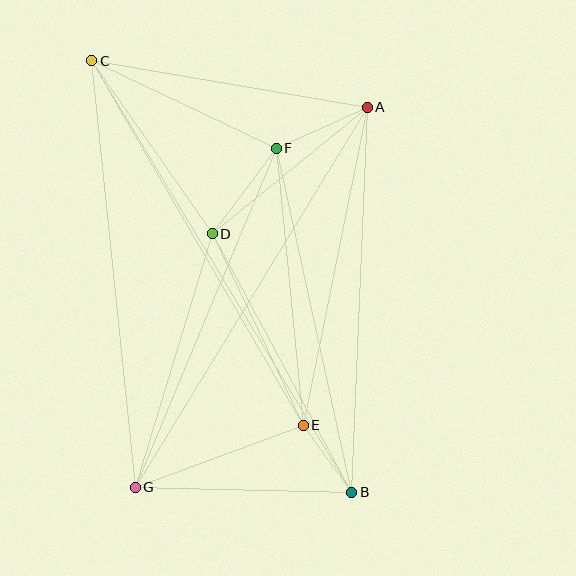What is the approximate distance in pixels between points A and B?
The distance between A and B is approximately 386 pixels.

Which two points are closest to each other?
Points B and E are closest to each other.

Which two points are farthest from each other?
Points B and C are farthest from each other.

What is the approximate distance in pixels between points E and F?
The distance between E and F is approximately 278 pixels.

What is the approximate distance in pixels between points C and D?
The distance between C and D is approximately 211 pixels.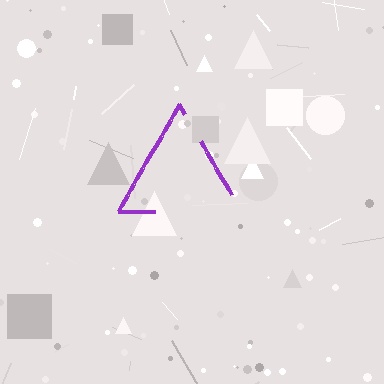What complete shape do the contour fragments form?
The contour fragments form a triangle.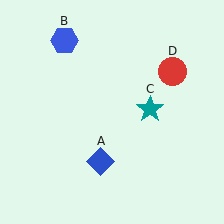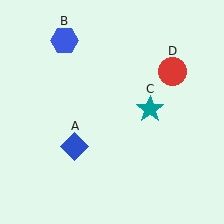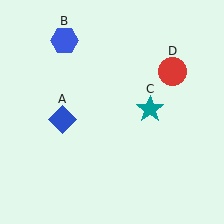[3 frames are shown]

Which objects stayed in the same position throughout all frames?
Blue hexagon (object B) and teal star (object C) and red circle (object D) remained stationary.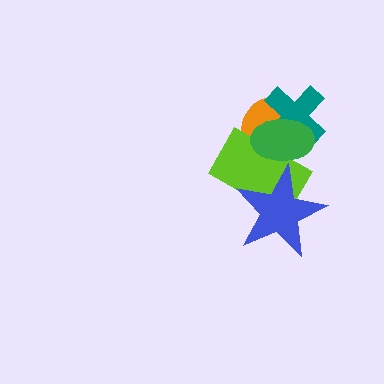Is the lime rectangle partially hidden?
Yes, it is partially covered by another shape.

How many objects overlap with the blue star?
2 objects overlap with the blue star.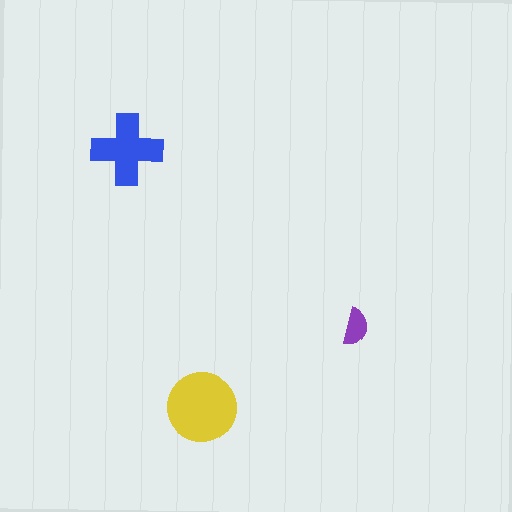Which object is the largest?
The yellow circle.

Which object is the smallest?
The purple semicircle.